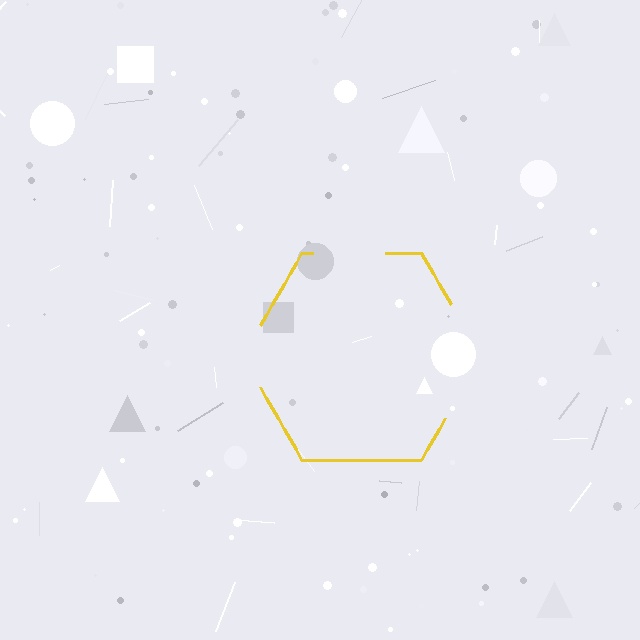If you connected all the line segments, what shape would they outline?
They would outline a hexagon.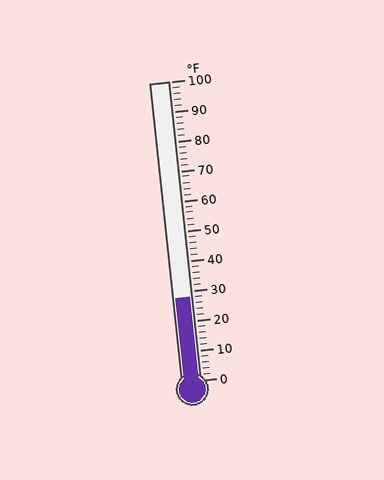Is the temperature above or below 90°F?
The temperature is below 90°F.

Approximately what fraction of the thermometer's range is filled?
The thermometer is filled to approximately 30% of its range.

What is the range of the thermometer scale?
The thermometer scale ranges from 0°F to 100°F.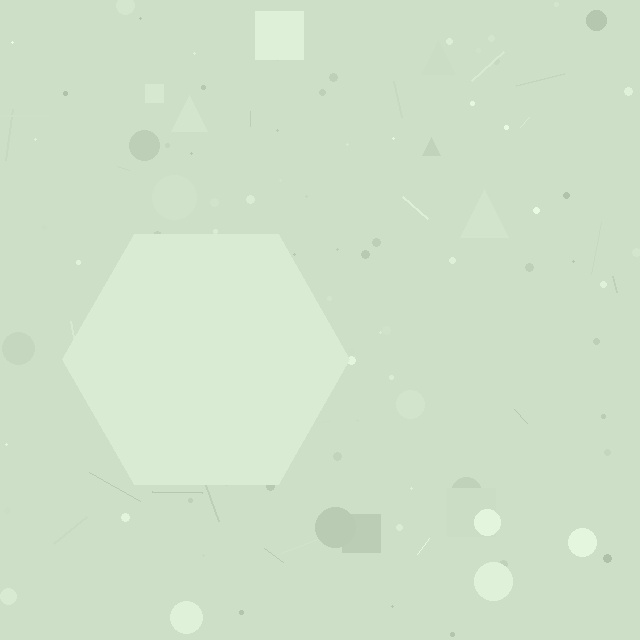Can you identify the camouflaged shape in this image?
The camouflaged shape is a hexagon.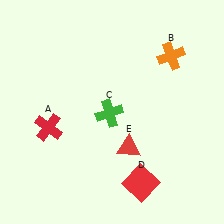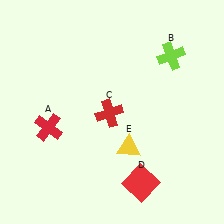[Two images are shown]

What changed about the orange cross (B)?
In Image 1, B is orange. In Image 2, it changed to lime.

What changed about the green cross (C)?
In Image 1, C is green. In Image 2, it changed to red.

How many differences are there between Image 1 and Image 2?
There are 3 differences between the two images.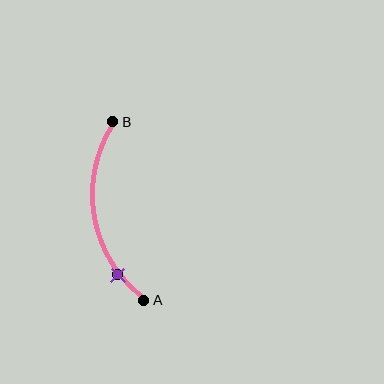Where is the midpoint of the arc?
The arc midpoint is the point on the curve farthest from the straight line joining A and B. It sits to the left of that line.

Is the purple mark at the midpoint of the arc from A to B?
No. The purple mark lies on the arc but is closer to endpoint A. The arc midpoint would be at the point on the curve equidistant along the arc from both A and B.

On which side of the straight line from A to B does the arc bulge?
The arc bulges to the left of the straight line connecting A and B.